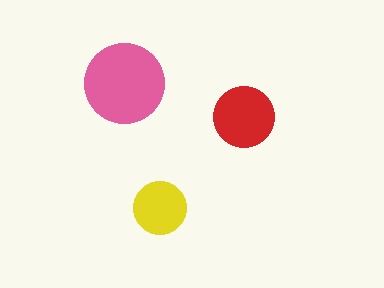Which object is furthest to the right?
The red circle is rightmost.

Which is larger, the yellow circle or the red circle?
The red one.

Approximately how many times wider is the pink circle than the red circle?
About 1.5 times wider.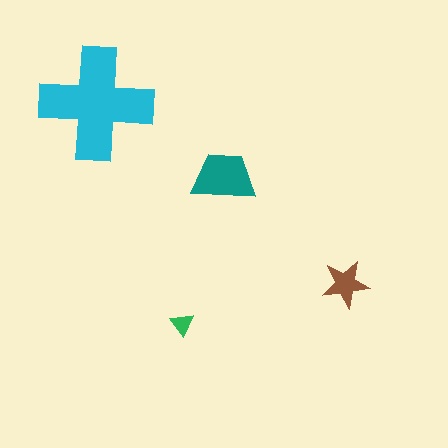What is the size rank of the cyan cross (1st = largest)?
1st.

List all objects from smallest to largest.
The green triangle, the brown star, the teal trapezoid, the cyan cross.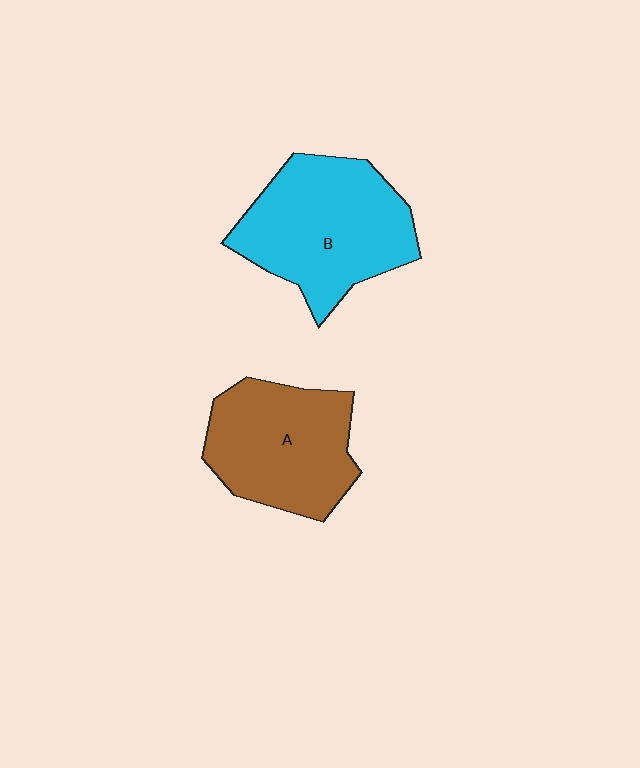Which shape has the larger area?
Shape B (cyan).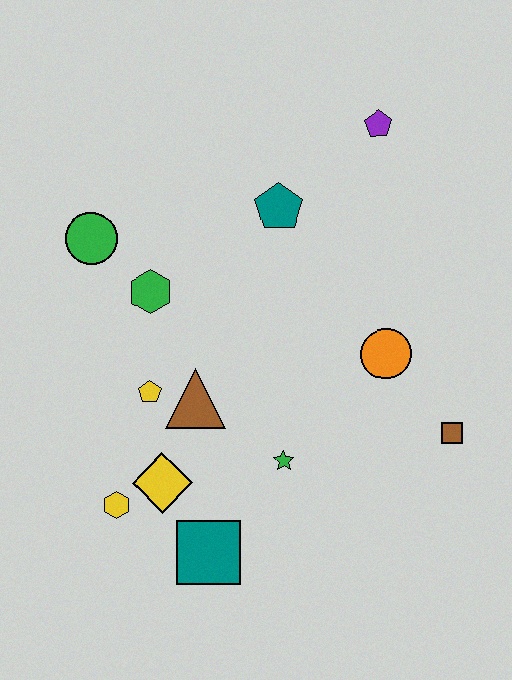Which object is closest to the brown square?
The orange circle is closest to the brown square.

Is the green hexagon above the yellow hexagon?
Yes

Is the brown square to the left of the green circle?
No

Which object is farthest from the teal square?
The purple pentagon is farthest from the teal square.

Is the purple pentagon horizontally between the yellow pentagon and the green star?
No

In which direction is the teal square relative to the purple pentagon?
The teal square is below the purple pentagon.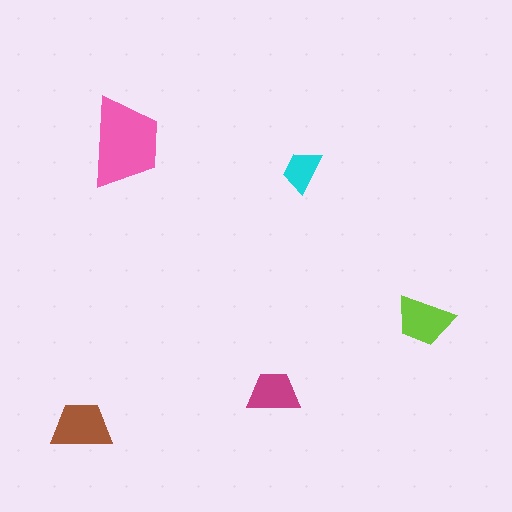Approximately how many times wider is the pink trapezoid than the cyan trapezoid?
About 2 times wider.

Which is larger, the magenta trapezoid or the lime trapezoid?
The lime one.